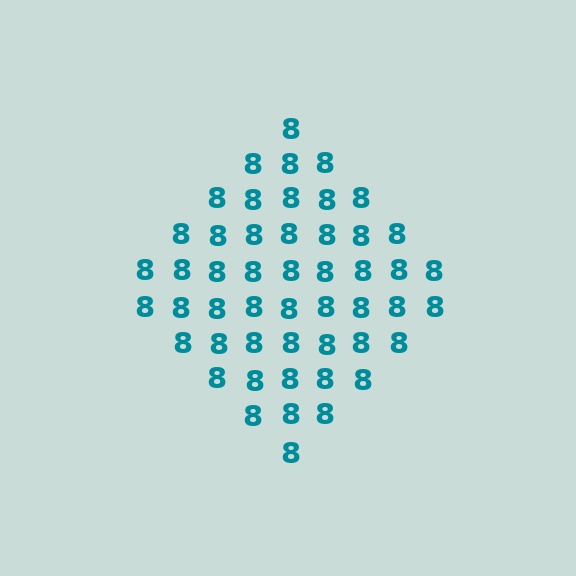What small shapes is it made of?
It is made of small digit 8's.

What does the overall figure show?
The overall figure shows a diamond.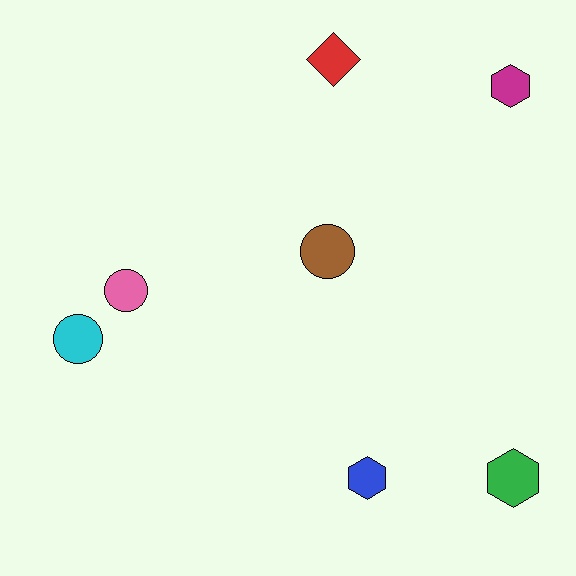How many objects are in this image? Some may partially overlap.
There are 7 objects.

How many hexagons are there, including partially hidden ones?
There are 3 hexagons.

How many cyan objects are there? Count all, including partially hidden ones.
There is 1 cyan object.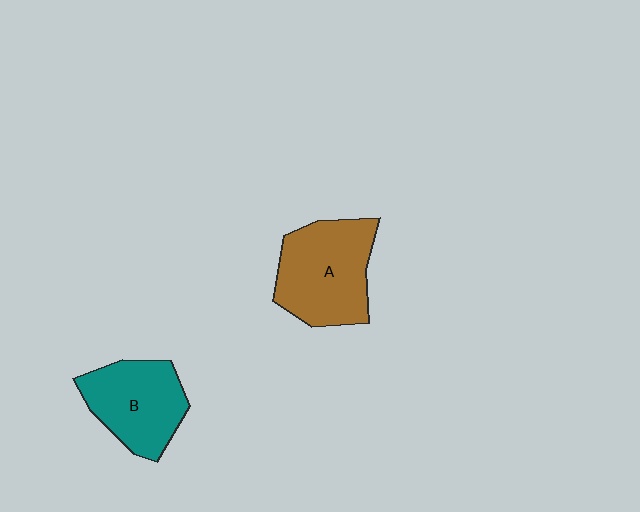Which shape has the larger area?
Shape A (brown).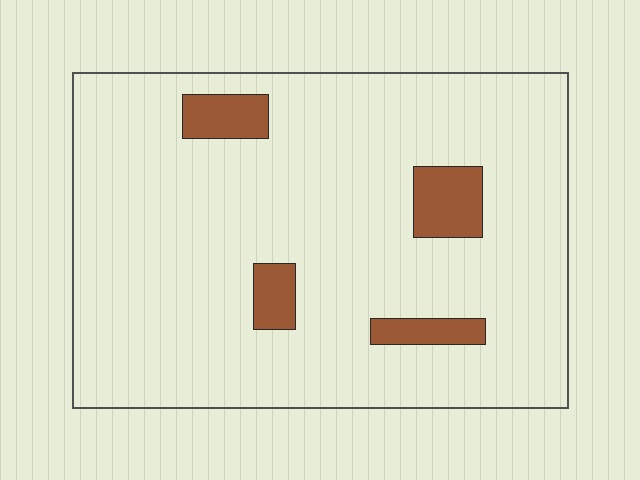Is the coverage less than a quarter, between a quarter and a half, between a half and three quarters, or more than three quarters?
Less than a quarter.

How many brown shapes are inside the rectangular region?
4.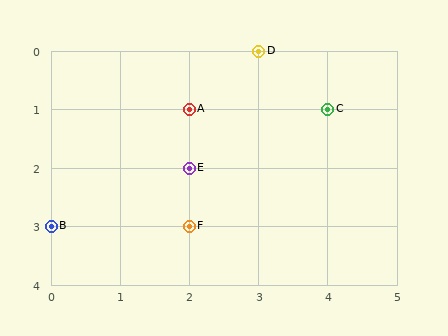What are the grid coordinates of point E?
Point E is at grid coordinates (2, 2).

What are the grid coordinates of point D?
Point D is at grid coordinates (3, 0).